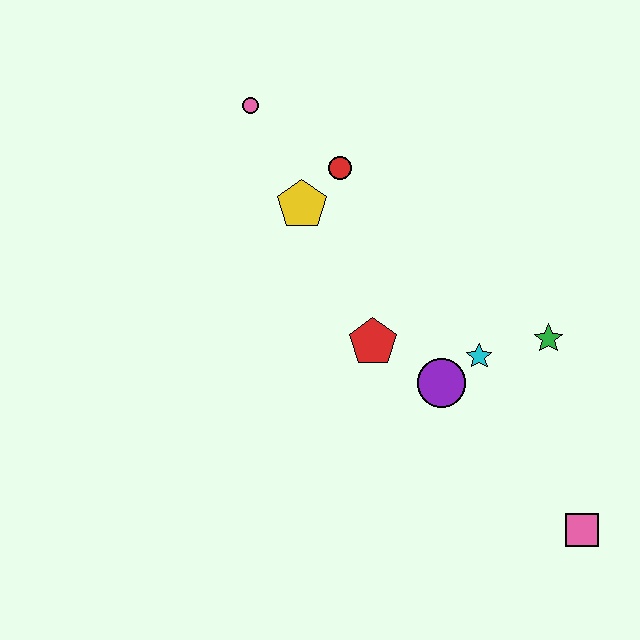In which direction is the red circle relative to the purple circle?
The red circle is above the purple circle.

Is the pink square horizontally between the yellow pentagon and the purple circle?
No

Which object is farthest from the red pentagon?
The pink square is farthest from the red pentagon.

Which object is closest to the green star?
The cyan star is closest to the green star.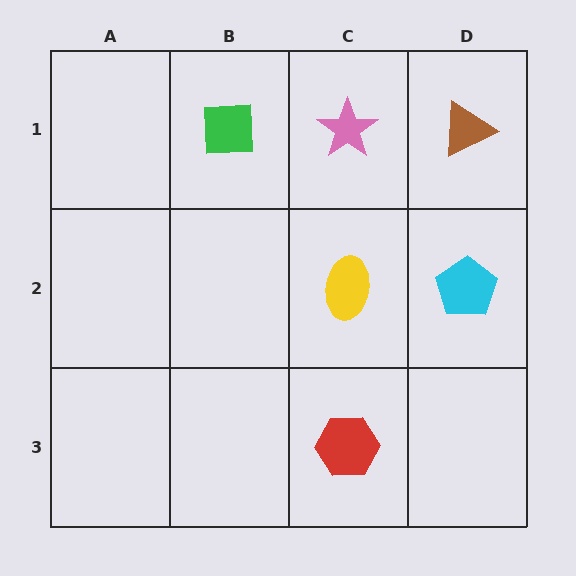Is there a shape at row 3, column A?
No, that cell is empty.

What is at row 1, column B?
A green square.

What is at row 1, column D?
A brown triangle.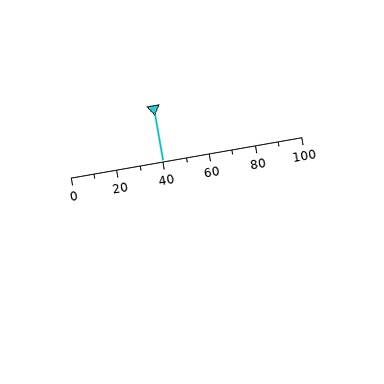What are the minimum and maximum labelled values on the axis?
The axis runs from 0 to 100.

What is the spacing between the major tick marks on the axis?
The major ticks are spaced 20 apart.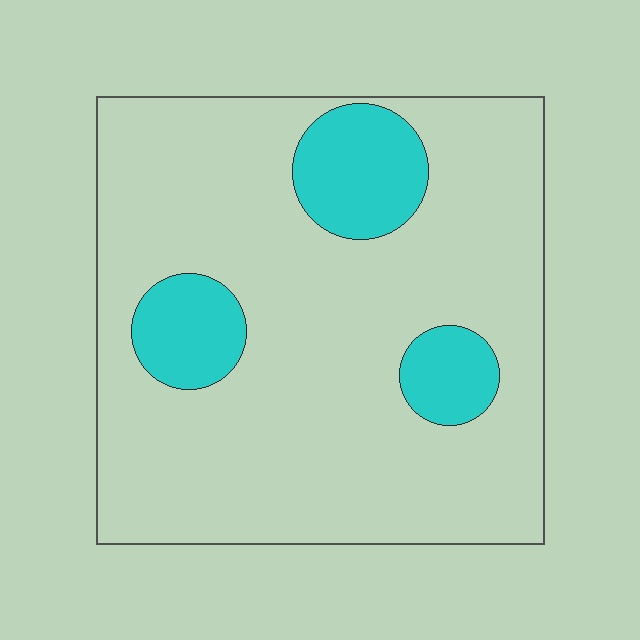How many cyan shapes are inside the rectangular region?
3.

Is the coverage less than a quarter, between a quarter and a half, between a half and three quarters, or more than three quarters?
Less than a quarter.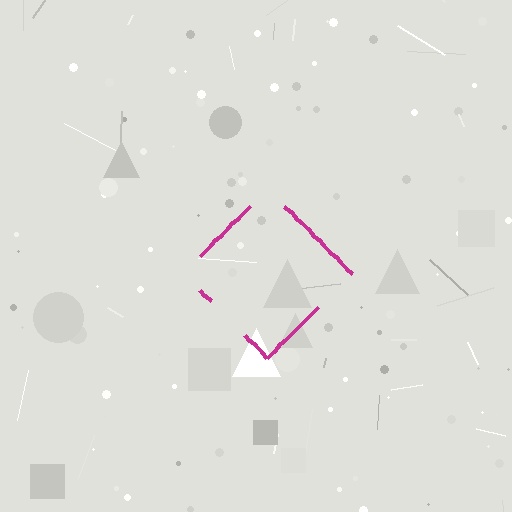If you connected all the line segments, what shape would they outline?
They would outline a diamond.